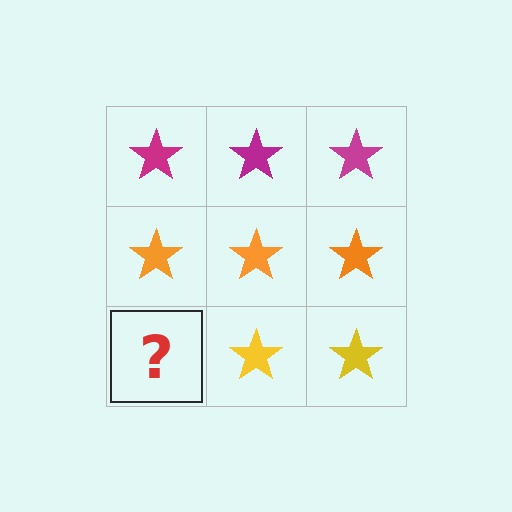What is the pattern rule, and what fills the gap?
The rule is that each row has a consistent color. The gap should be filled with a yellow star.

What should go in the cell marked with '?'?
The missing cell should contain a yellow star.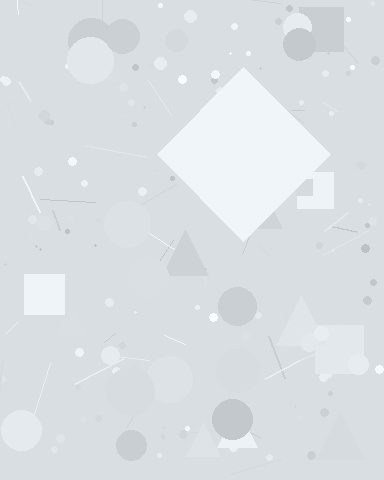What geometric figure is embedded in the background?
A diamond is embedded in the background.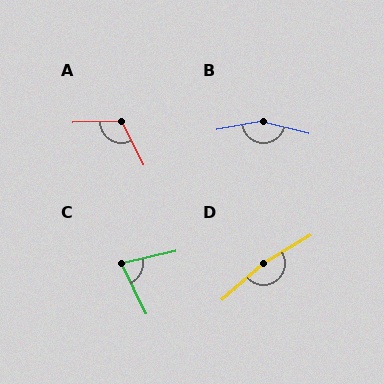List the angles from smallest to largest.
C (77°), A (114°), B (156°), D (169°).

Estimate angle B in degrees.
Approximately 156 degrees.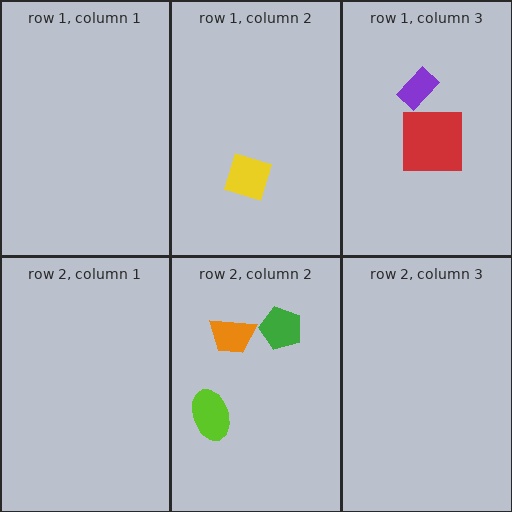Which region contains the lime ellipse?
The row 2, column 2 region.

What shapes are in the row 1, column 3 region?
The purple rectangle, the red square.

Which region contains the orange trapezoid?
The row 2, column 2 region.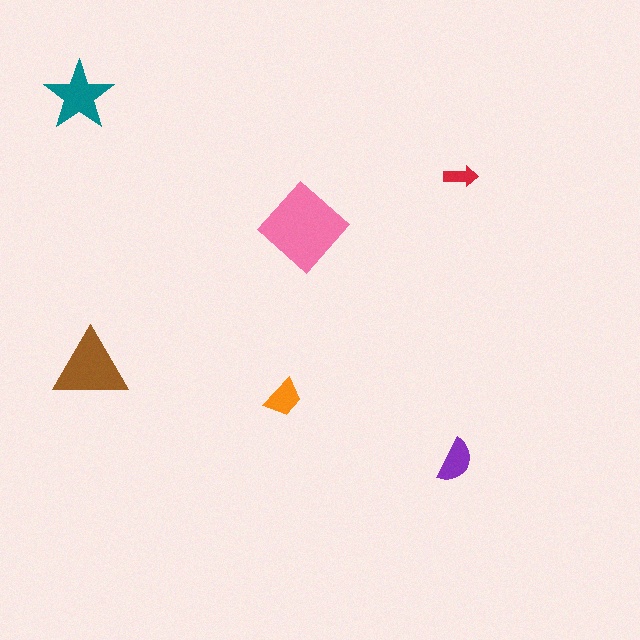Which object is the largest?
The pink diamond.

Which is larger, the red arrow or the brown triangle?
The brown triangle.